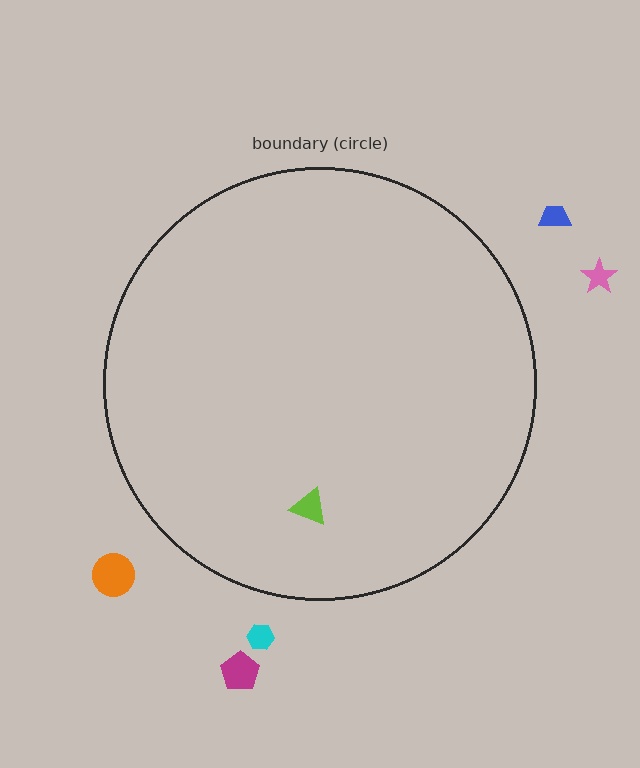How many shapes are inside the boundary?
1 inside, 5 outside.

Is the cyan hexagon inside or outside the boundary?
Outside.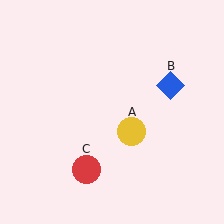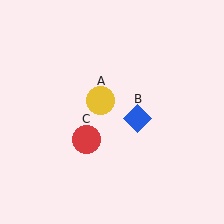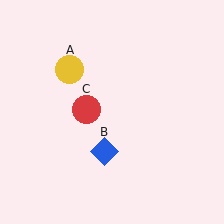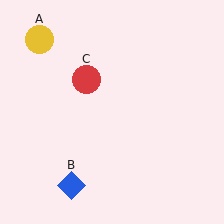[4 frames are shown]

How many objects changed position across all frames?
3 objects changed position: yellow circle (object A), blue diamond (object B), red circle (object C).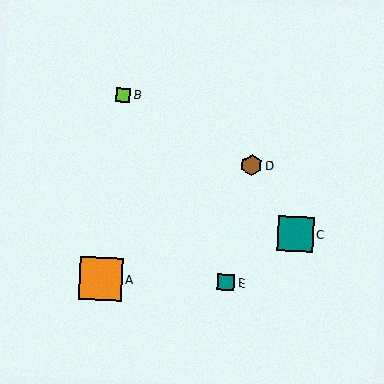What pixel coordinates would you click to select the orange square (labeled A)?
Click at (101, 279) to select the orange square A.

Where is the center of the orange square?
The center of the orange square is at (101, 279).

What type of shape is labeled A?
Shape A is an orange square.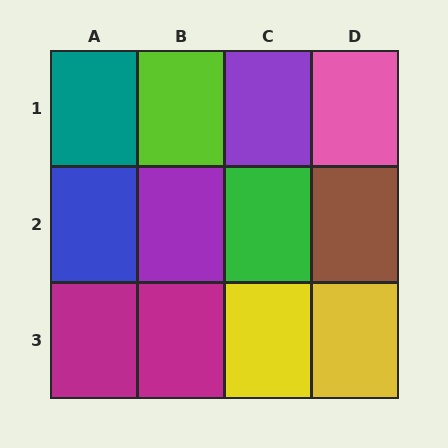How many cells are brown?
1 cell is brown.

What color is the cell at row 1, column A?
Teal.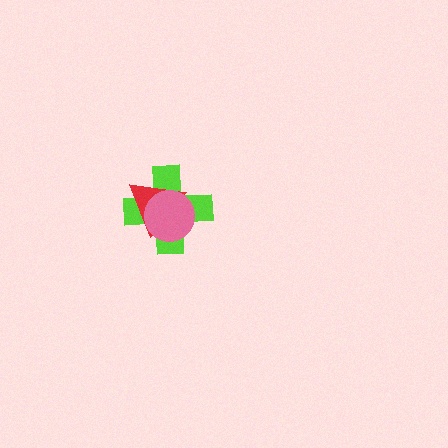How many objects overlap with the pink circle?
2 objects overlap with the pink circle.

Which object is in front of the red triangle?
The pink circle is in front of the red triangle.